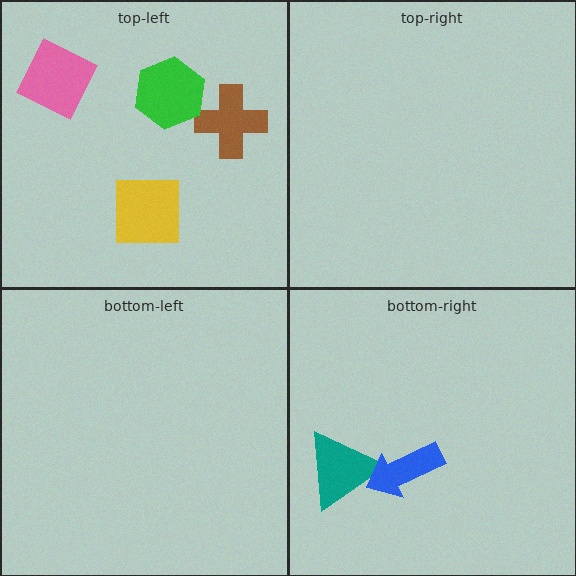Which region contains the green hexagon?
The top-left region.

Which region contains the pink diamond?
The top-left region.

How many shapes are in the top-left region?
4.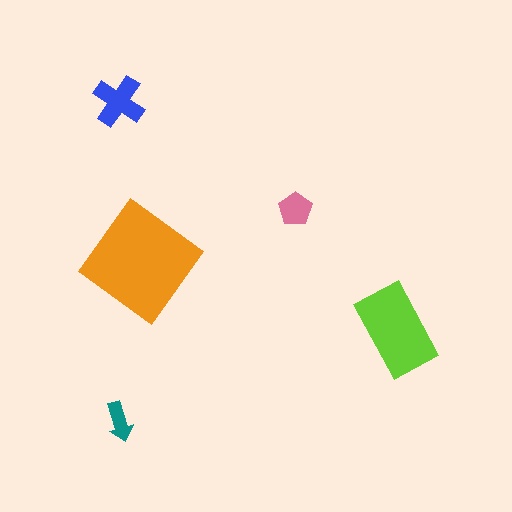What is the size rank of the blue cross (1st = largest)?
3rd.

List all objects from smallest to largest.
The teal arrow, the pink pentagon, the blue cross, the lime rectangle, the orange diamond.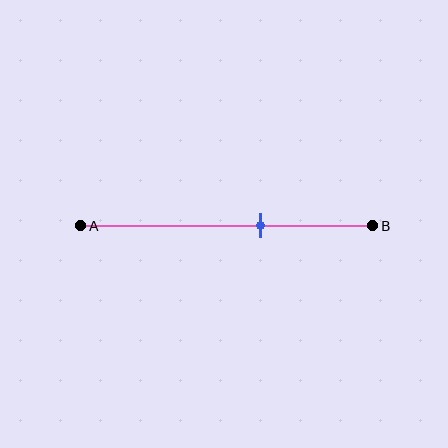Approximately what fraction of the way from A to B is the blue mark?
The blue mark is approximately 60% of the way from A to B.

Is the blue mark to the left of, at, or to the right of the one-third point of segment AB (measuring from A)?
The blue mark is to the right of the one-third point of segment AB.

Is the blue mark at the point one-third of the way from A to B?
No, the mark is at about 60% from A, not at the 33% one-third point.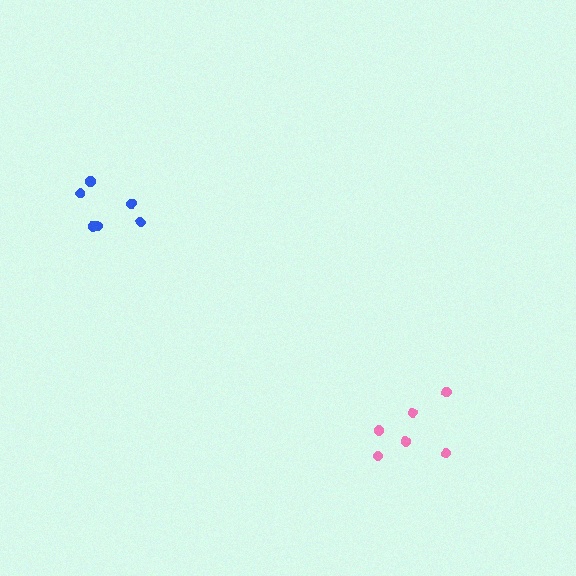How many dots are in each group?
Group 1: 6 dots, Group 2: 6 dots (12 total).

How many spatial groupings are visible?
There are 2 spatial groupings.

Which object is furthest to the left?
The blue cluster is leftmost.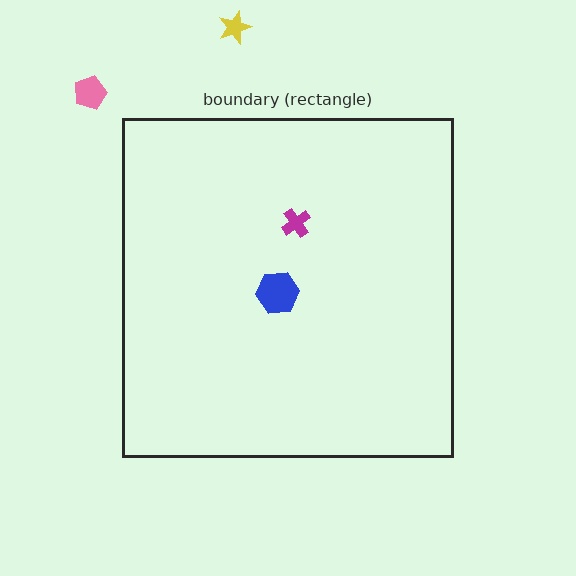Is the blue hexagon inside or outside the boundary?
Inside.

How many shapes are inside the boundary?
2 inside, 2 outside.